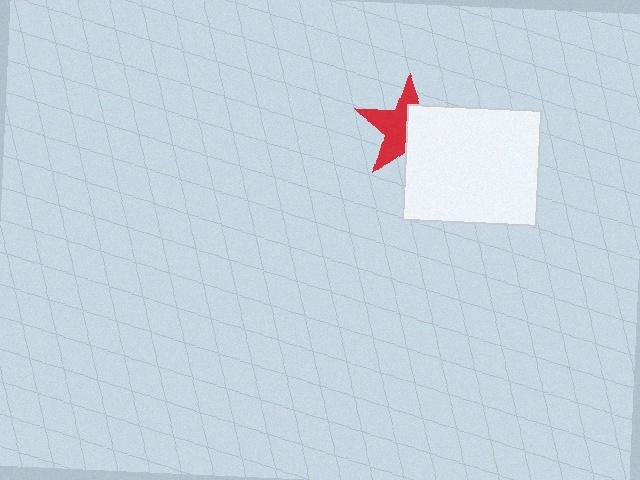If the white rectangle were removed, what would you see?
You would see the complete red star.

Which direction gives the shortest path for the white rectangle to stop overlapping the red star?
Moving right gives the shortest separation.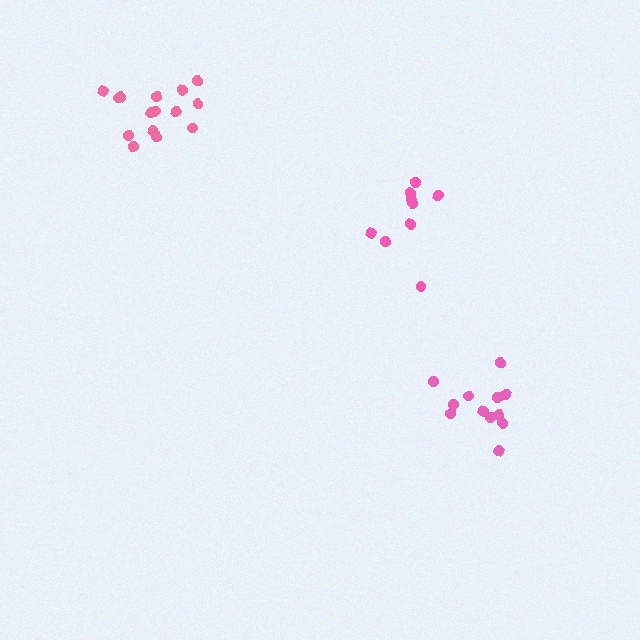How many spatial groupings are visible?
There are 3 spatial groupings.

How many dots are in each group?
Group 1: 12 dots, Group 2: 15 dots, Group 3: 9 dots (36 total).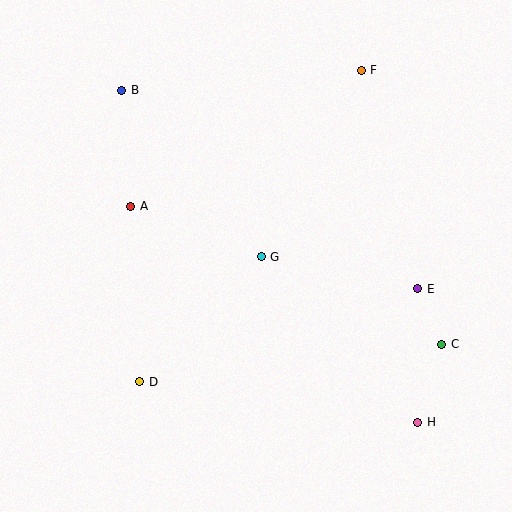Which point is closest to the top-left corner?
Point B is closest to the top-left corner.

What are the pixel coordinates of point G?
Point G is at (261, 257).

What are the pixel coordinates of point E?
Point E is at (418, 289).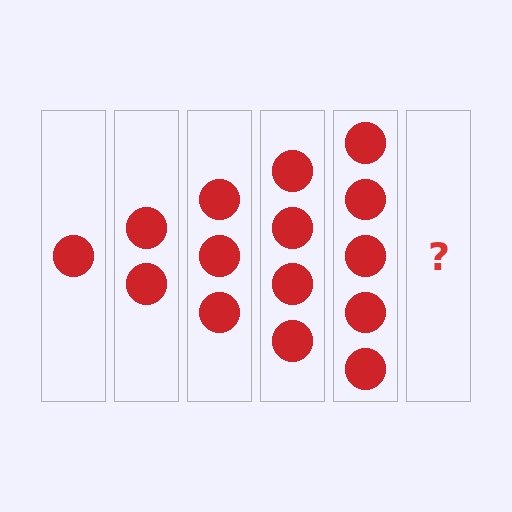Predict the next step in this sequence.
The next step is 6 circles.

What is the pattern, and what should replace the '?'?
The pattern is that each step adds one more circle. The '?' should be 6 circles.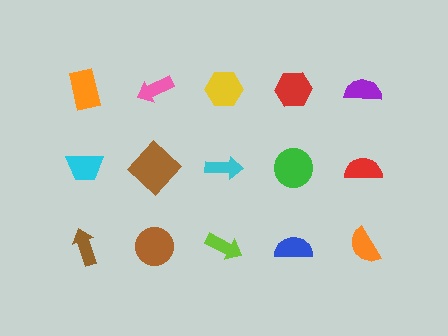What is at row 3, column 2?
A brown circle.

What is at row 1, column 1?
An orange rectangle.